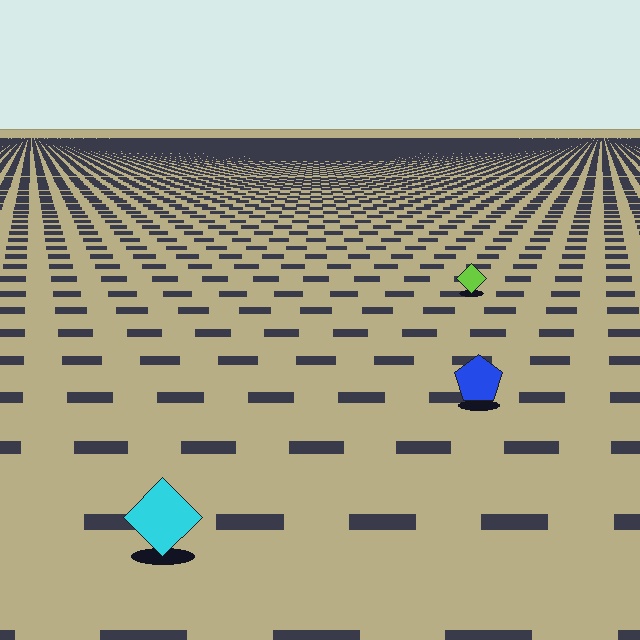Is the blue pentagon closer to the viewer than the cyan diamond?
No. The cyan diamond is closer — you can tell from the texture gradient: the ground texture is coarser near it.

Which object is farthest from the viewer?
The lime diamond is farthest from the viewer. It appears smaller and the ground texture around it is denser.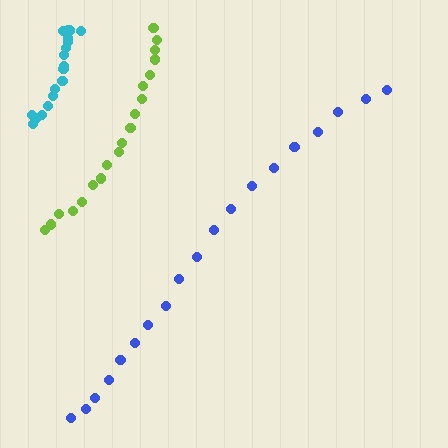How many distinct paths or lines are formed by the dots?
There are 3 distinct paths.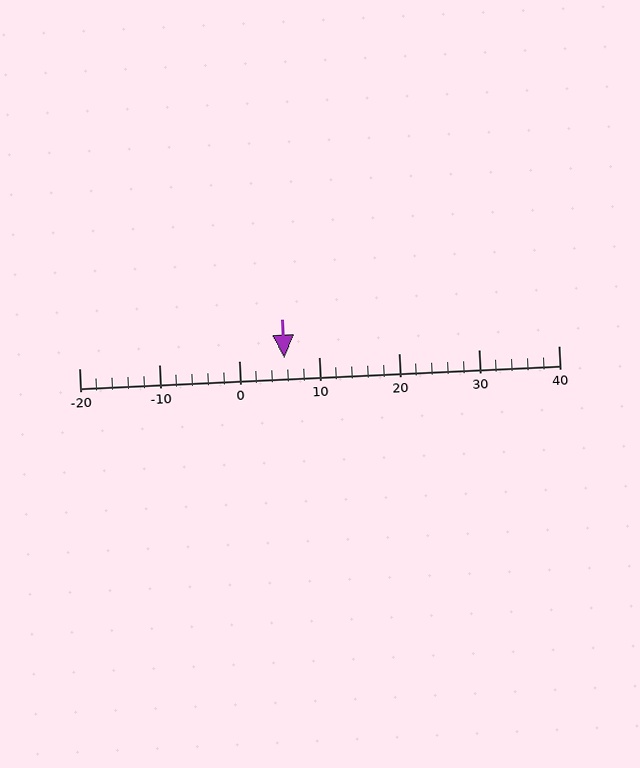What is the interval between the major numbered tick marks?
The major tick marks are spaced 10 units apart.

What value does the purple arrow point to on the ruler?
The purple arrow points to approximately 6.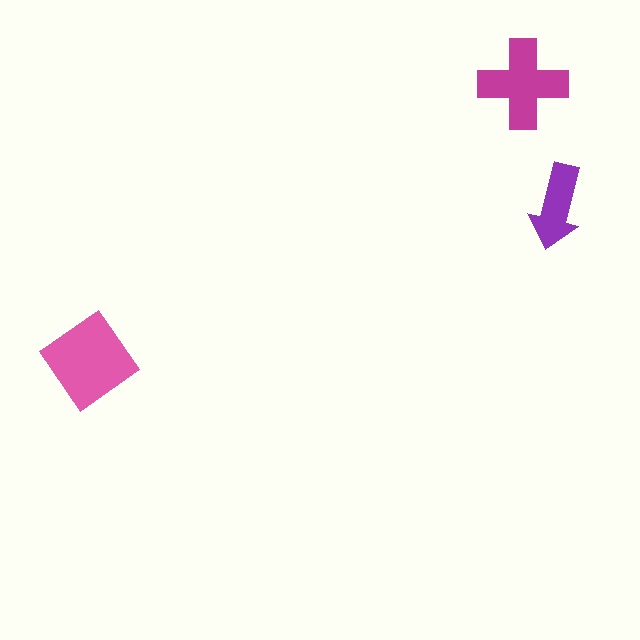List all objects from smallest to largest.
The purple arrow, the magenta cross, the pink diamond.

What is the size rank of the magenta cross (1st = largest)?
2nd.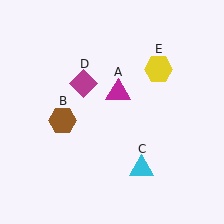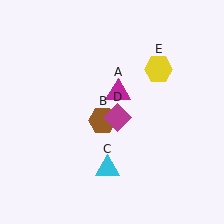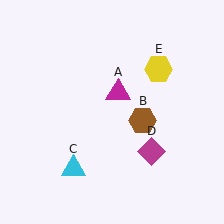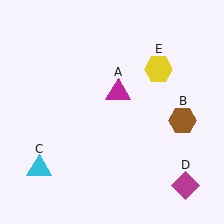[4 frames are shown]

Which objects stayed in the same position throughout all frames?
Magenta triangle (object A) and yellow hexagon (object E) remained stationary.